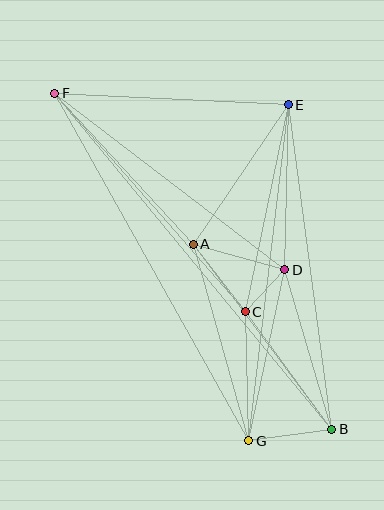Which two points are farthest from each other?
Points B and F are farthest from each other.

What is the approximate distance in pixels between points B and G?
The distance between B and G is approximately 84 pixels.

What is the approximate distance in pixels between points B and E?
The distance between B and E is approximately 327 pixels.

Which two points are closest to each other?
Points C and D are closest to each other.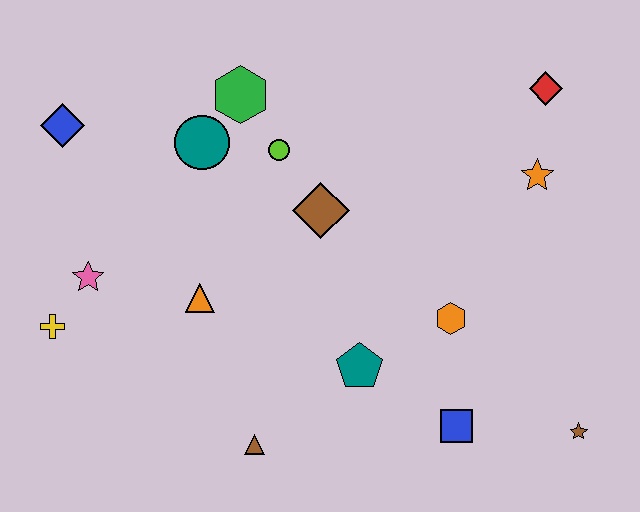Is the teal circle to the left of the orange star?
Yes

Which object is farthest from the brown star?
The blue diamond is farthest from the brown star.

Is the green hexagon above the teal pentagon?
Yes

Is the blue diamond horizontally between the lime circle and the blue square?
No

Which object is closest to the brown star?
The blue square is closest to the brown star.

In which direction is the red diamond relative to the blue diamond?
The red diamond is to the right of the blue diamond.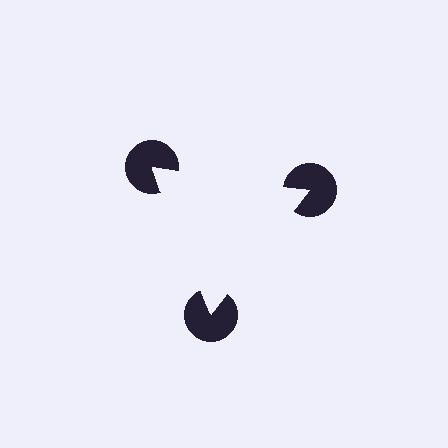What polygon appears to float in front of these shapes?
An illusory triangle — its edges are inferred from the aligned wedge cuts in the pac-man discs, not physically drawn.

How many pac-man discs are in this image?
There are 3 — one at each vertex of the illusory triangle.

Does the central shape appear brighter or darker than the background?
It typically appears slightly brighter than the background, even though no actual brightness change is drawn.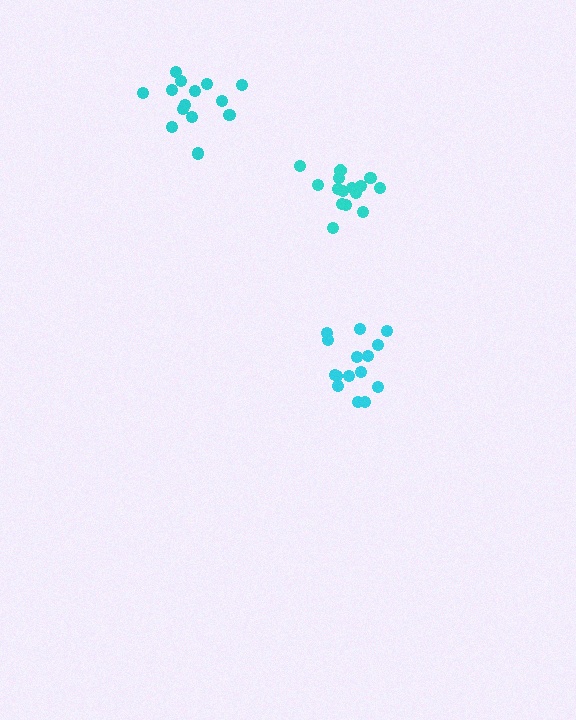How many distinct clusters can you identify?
There are 3 distinct clusters.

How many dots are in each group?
Group 1: 16 dots, Group 2: 15 dots, Group 3: 14 dots (45 total).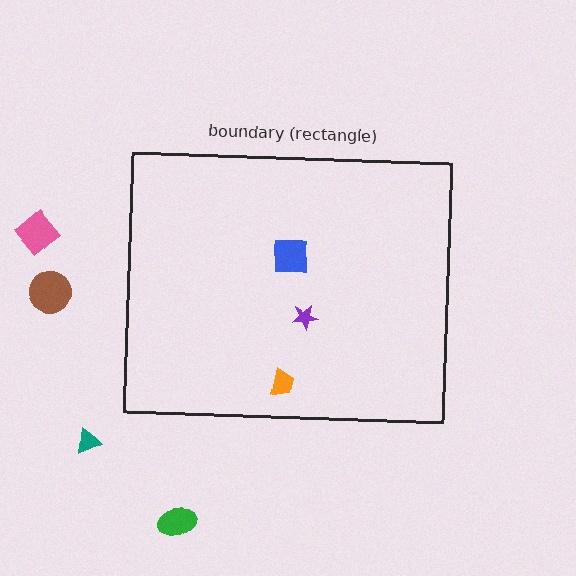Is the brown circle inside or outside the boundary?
Outside.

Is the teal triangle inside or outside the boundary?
Outside.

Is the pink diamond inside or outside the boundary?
Outside.